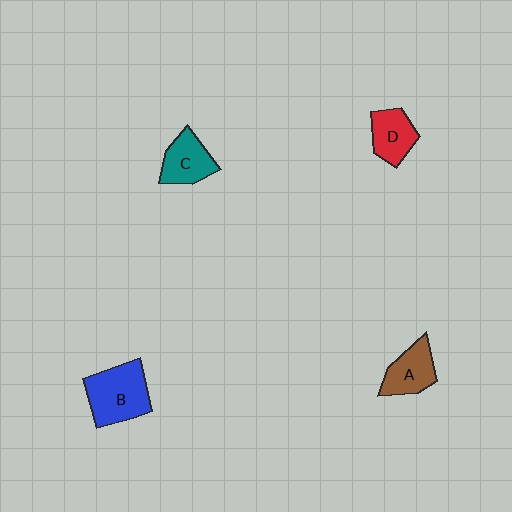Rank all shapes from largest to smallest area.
From largest to smallest: B (blue), C (teal), A (brown), D (red).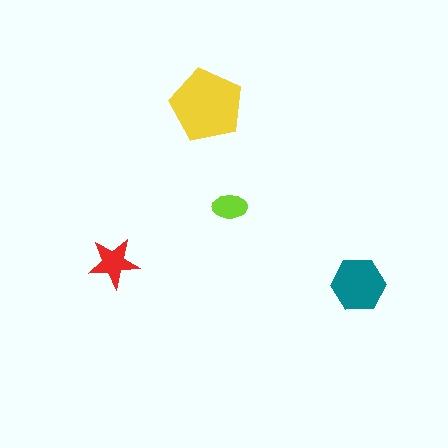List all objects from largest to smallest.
The yellow pentagon, the teal hexagon, the red star, the lime ellipse.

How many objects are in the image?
There are 4 objects in the image.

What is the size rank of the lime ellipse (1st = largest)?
4th.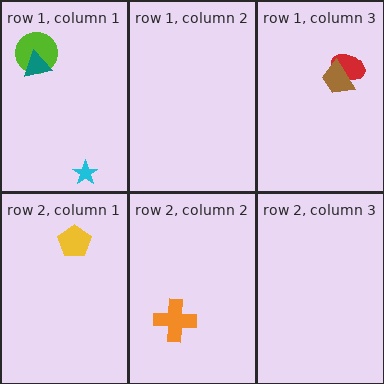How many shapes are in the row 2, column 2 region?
1.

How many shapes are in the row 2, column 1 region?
1.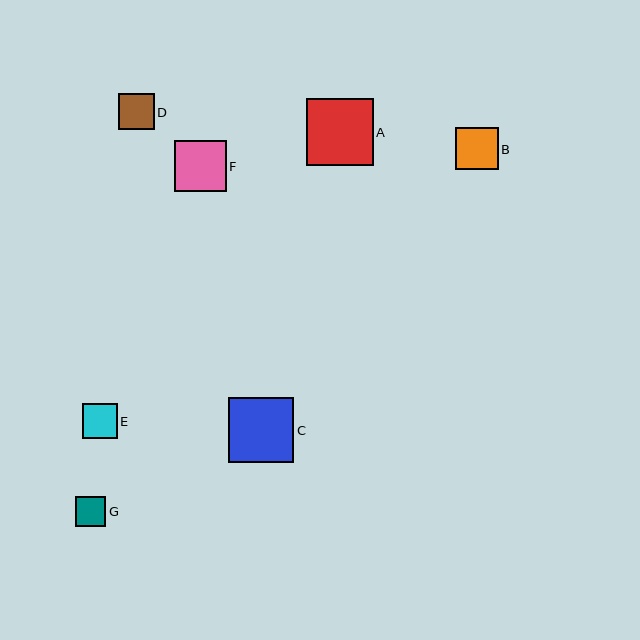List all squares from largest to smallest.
From largest to smallest: A, C, F, B, D, E, G.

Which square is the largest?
Square A is the largest with a size of approximately 67 pixels.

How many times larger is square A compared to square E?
Square A is approximately 1.9 times the size of square E.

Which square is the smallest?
Square G is the smallest with a size of approximately 30 pixels.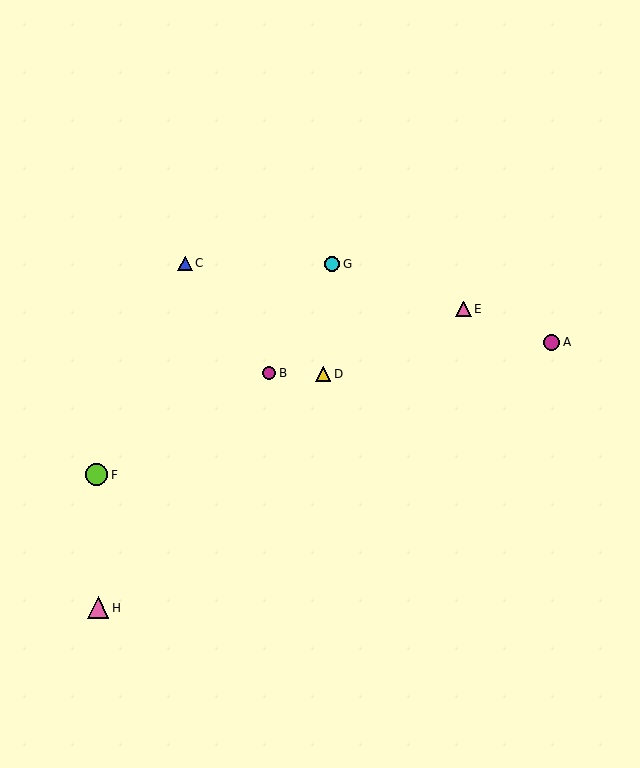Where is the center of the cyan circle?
The center of the cyan circle is at (332, 264).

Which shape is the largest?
The lime circle (labeled F) is the largest.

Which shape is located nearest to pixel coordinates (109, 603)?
The pink triangle (labeled H) at (98, 608) is nearest to that location.